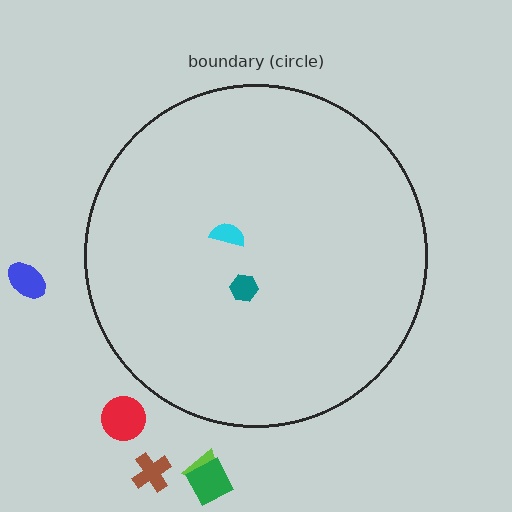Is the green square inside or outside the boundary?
Outside.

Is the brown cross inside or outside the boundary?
Outside.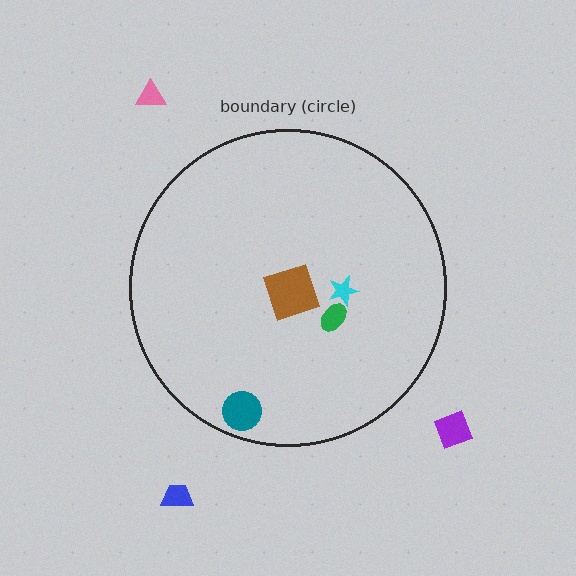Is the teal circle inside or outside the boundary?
Inside.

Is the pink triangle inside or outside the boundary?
Outside.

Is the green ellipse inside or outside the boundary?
Inside.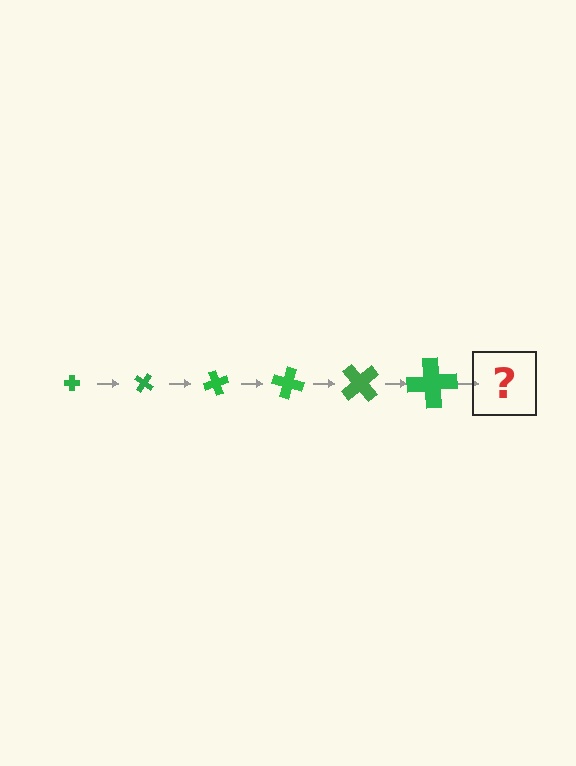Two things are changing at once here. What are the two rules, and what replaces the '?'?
The two rules are that the cross grows larger each step and it rotates 35 degrees each step. The '?' should be a cross, larger than the previous one and rotated 210 degrees from the start.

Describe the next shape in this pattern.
It should be a cross, larger than the previous one and rotated 210 degrees from the start.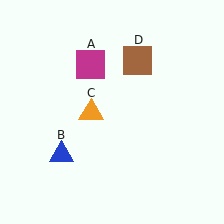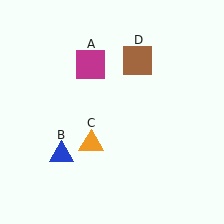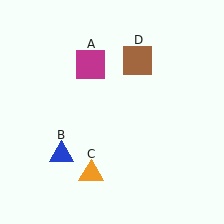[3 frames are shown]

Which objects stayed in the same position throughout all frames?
Magenta square (object A) and blue triangle (object B) and brown square (object D) remained stationary.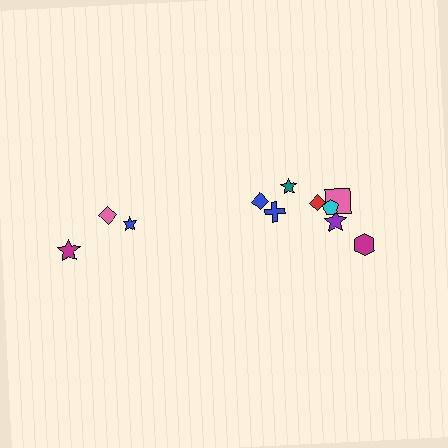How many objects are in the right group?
There are 8 objects.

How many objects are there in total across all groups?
There are 11 objects.